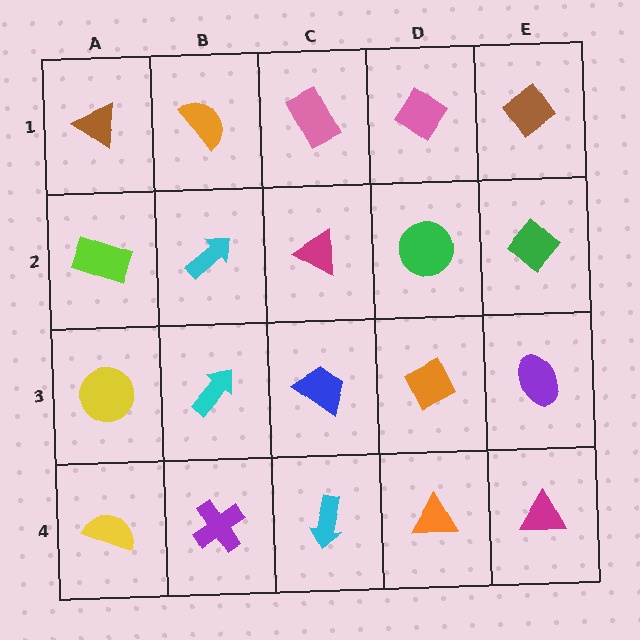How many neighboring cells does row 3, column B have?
4.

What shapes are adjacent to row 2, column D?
A pink diamond (row 1, column D), an orange diamond (row 3, column D), a magenta triangle (row 2, column C), a green diamond (row 2, column E).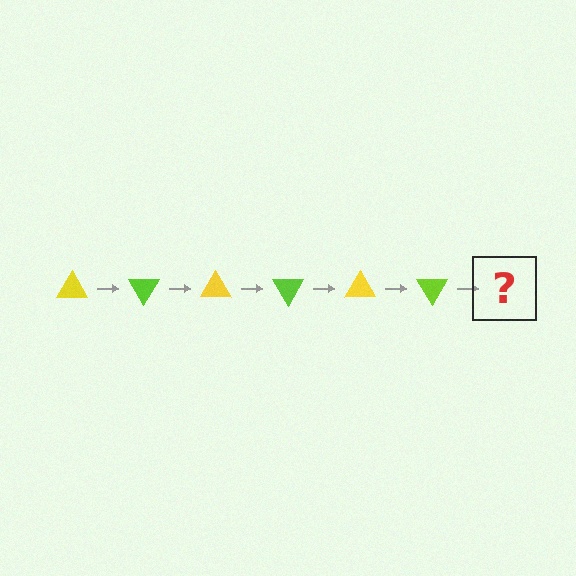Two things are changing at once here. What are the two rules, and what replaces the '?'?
The two rules are that it rotates 60 degrees each step and the color cycles through yellow and lime. The '?' should be a yellow triangle, rotated 360 degrees from the start.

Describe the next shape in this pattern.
It should be a yellow triangle, rotated 360 degrees from the start.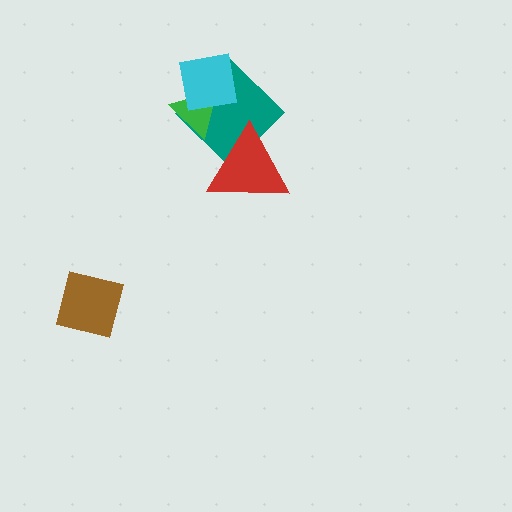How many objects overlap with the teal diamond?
3 objects overlap with the teal diamond.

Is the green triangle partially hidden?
Yes, it is partially covered by another shape.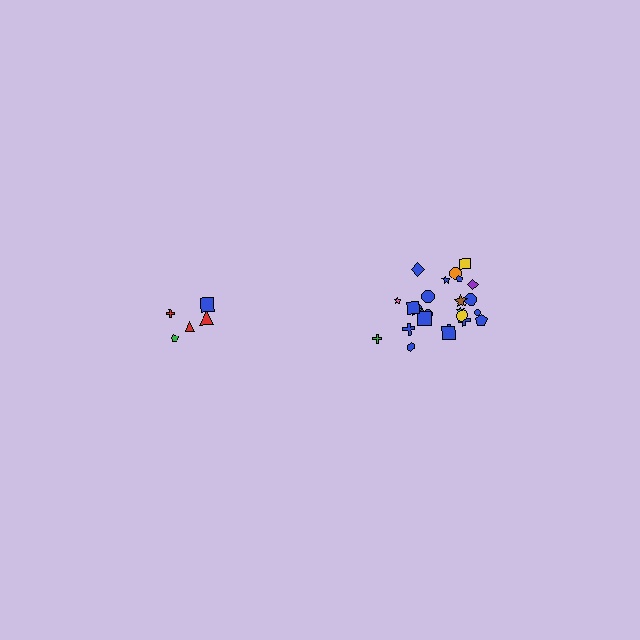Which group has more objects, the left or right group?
The right group.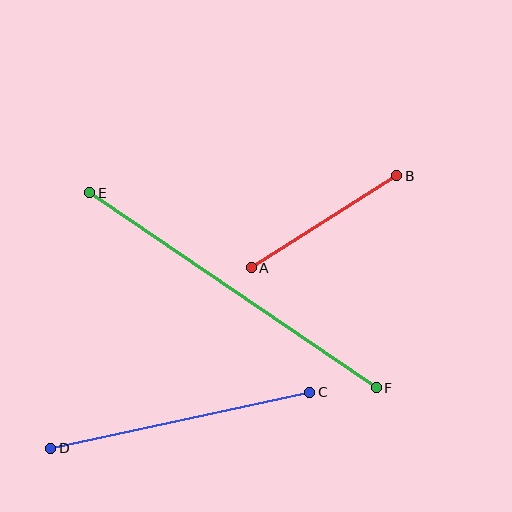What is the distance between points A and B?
The distance is approximately 172 pixels.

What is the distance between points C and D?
The distance is approximately 265 pixels.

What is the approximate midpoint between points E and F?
The midpoint is at approximately (233, 290) pixels.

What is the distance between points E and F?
The distance is approximately 346 pixels.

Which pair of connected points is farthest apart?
Points E and F are farthest apart.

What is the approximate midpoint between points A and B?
The midpoint is at approximately (324, 222) pixels.